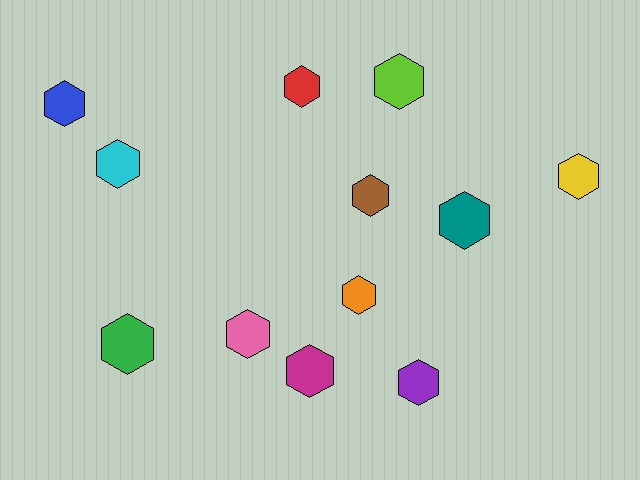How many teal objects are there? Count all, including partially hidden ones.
There is 1 teal object.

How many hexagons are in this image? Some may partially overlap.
There are 12 hexagons.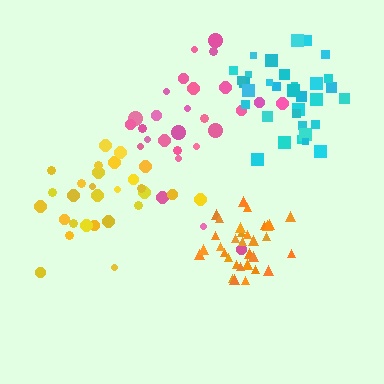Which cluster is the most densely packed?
Orange.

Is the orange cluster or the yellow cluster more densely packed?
Orange.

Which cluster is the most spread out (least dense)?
Pink.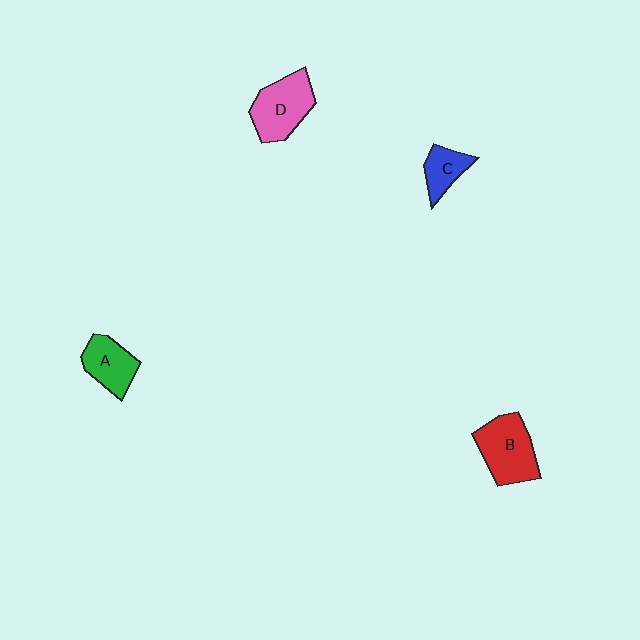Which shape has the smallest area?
Shape C (blue).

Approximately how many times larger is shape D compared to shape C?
Approximately 1.8 times.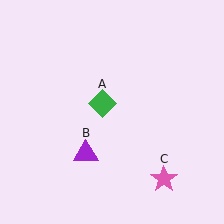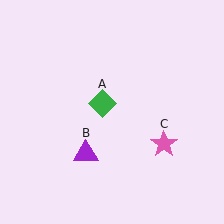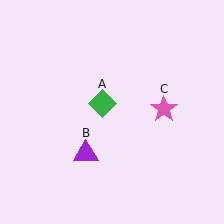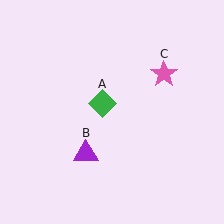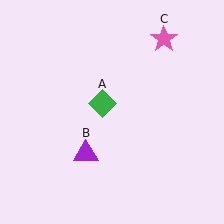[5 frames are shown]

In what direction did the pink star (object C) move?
The pink star (object C) moved up.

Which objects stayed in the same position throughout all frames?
Green diamond (object A) and purple triangle (object B) remained stationary.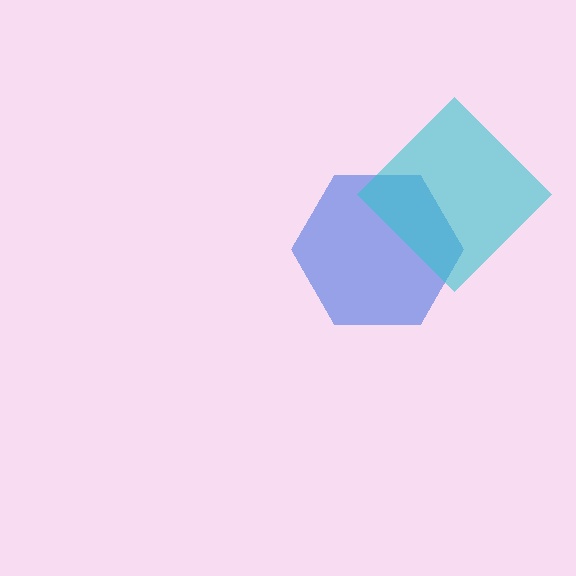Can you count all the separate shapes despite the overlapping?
Yes, there are 2 separate shapes.